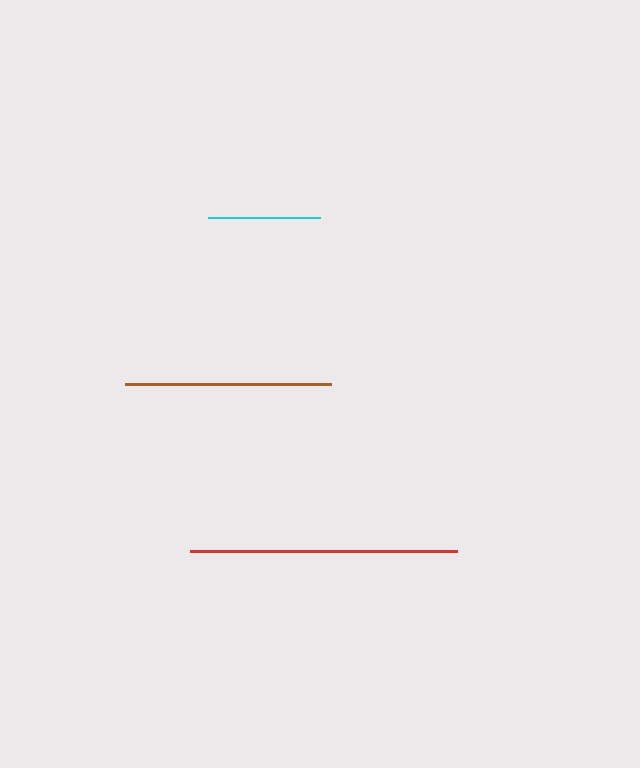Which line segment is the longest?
The red line is the longest at approximately 267 pixels.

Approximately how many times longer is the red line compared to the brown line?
The red line is approximately 1.3 times the length of the brown line.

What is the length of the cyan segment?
The cyan segment is approximately 112 pixels long.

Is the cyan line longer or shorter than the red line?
The red line is longer than the cyan line.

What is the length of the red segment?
The red segment is approximately 267 pixels long.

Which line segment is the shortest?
The cyan line is the shortest at approximately 112 pixels.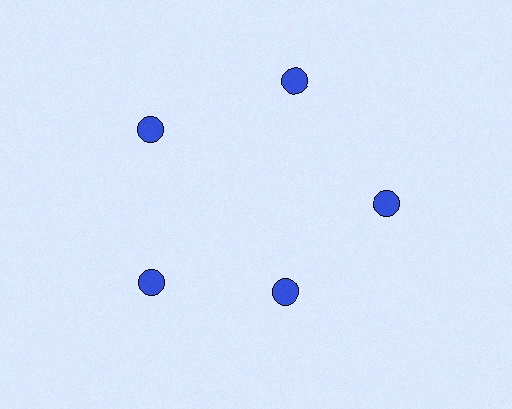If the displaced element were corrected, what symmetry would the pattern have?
It would have 5-fold rotational symmetry — the pattern would map onto itself every 72 degrees.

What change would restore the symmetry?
The symmetry would be restored by moving it outward, back onto the ring so that all 5 circles sit at equal angles and equal distance from the center.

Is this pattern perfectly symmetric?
No. The 5 blue circles are arranged in a ring, but one element near the 5 o'clock position is pulled inward toward the center, breaking the 5-fold rotational symmetry.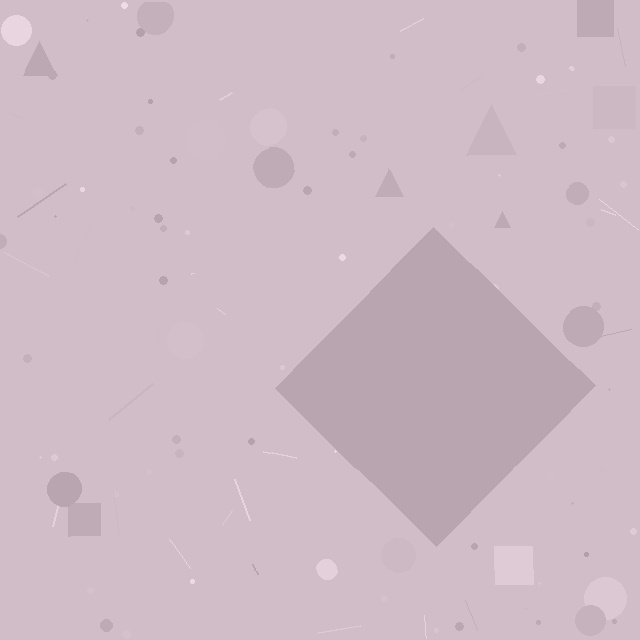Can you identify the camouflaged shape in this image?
The camouflaged shape is a diamond.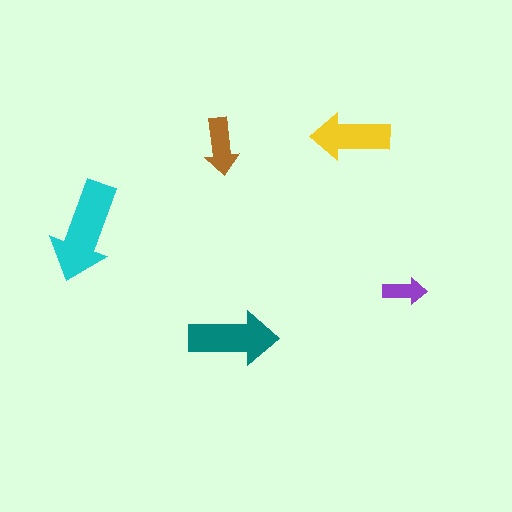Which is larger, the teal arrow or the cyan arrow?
The cyan one.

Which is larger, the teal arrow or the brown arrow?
The teal one.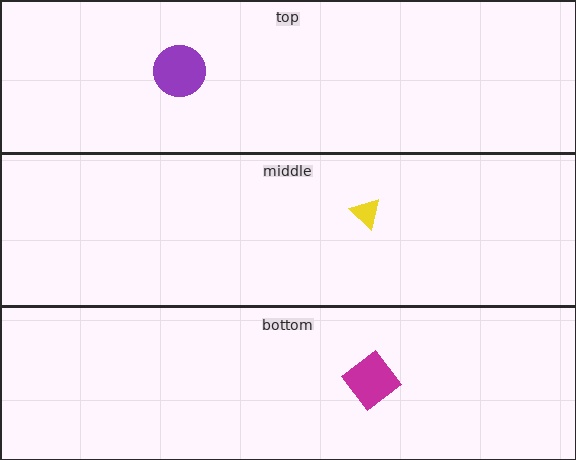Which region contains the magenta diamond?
The bottom region.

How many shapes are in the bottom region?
1.